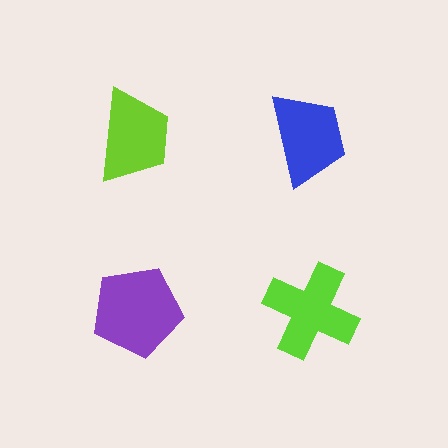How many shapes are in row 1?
2 shapes.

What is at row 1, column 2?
A blue trapezoid.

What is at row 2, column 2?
A lime cross.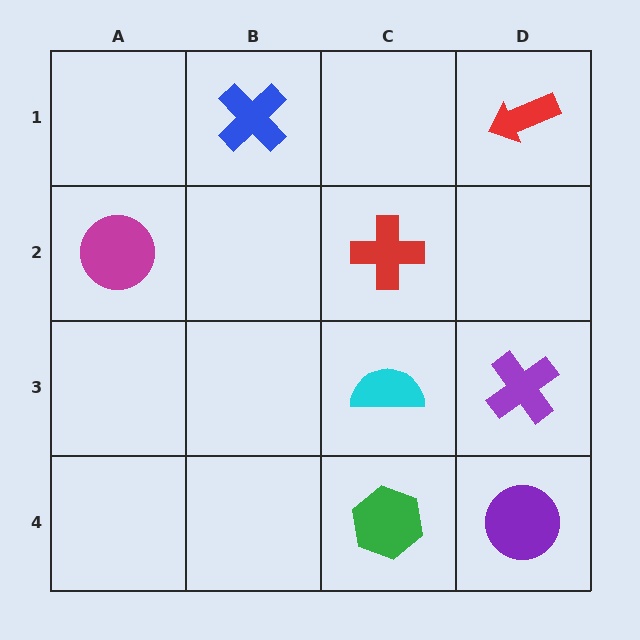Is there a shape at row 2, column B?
No, that cell is empty.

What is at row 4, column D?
A purple circle.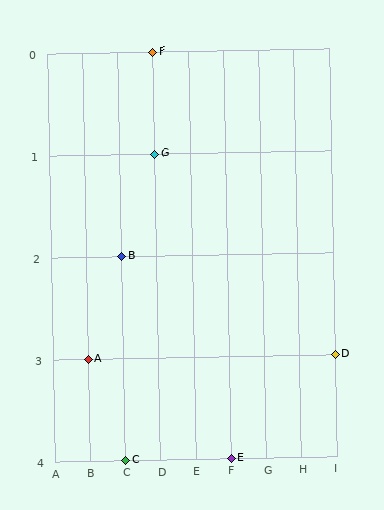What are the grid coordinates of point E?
Point E is at grid coordinates (F, 4).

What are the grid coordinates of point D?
Point D is at grid coordinates (I, 3).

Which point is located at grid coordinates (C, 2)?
Point B is at (C, 2).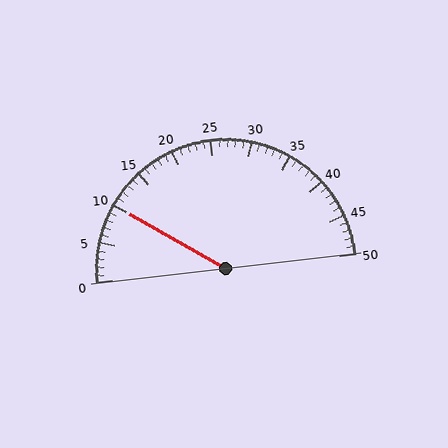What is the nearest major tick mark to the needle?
The nearest major tick mark is 10.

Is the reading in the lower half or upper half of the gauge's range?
The reading is in the lower half of the range (0 to 50).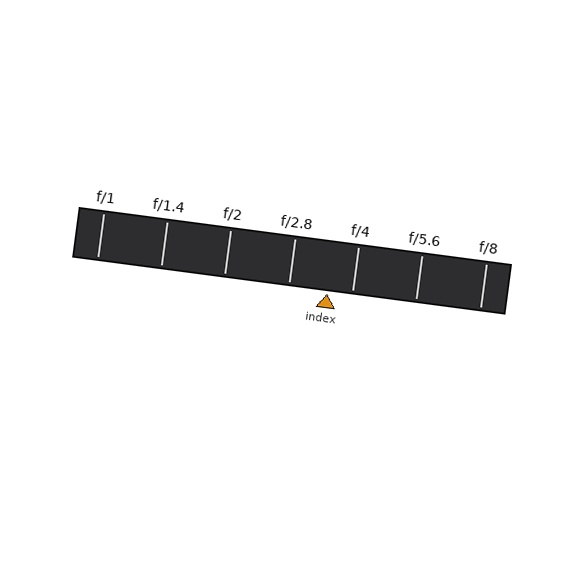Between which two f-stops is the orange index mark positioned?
The index mark is between f/2.8 and f/4.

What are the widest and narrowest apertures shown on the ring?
The widest aperture shown is f/1 and the narrowest is f/8.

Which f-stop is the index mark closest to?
The index mark is closest to f/4.